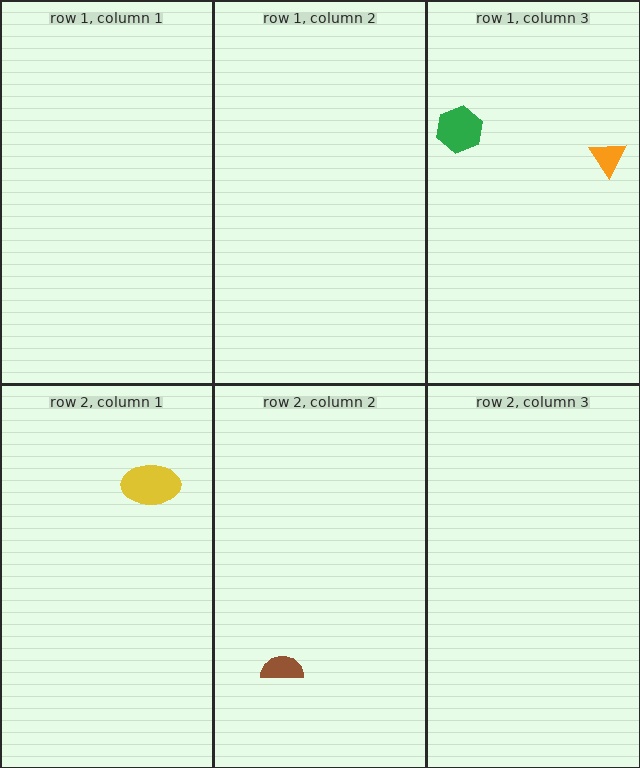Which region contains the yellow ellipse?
The row 2, column 1 region.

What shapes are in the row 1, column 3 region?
The green hexagon, the orange triangle.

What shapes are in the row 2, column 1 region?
The yellow ellipse.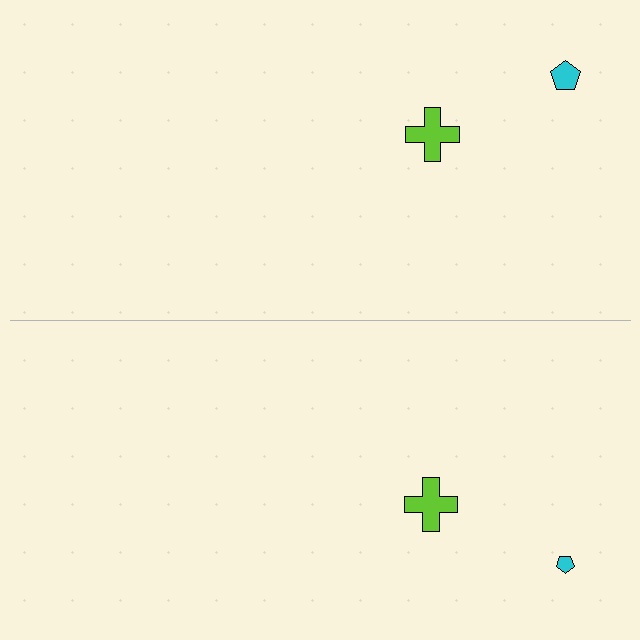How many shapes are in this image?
There are 4 shapes in this image.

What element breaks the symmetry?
The cyan pentagon on the bottom side has a different size than its mirror counterpart.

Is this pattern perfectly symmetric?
No, the pattern is not perfectly symmetric. The cyan pentagon on the bottom side has a different size than its mirror counterpart.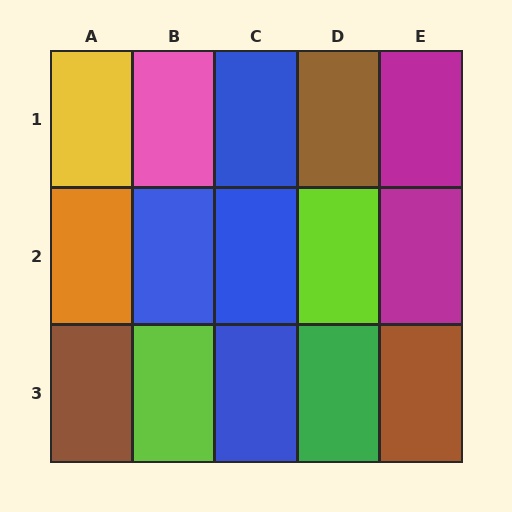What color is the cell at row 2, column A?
Orange.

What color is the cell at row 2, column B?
Blue.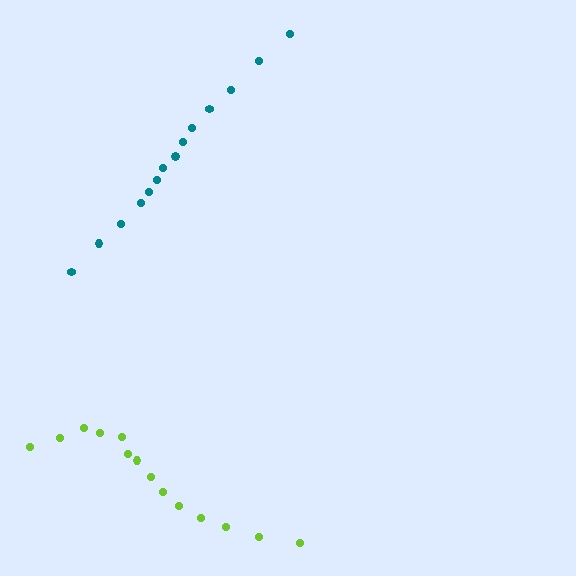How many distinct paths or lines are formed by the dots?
There are 2 distinct paths.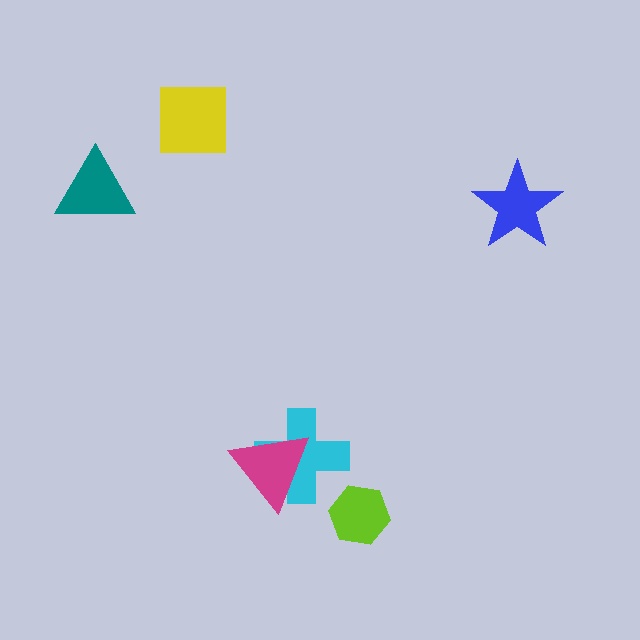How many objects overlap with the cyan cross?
1 object overlaps with the cyan cross.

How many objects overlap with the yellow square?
0 objects overlap with the yellow square.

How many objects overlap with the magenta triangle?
1 object overlaps with the magenta triangle.